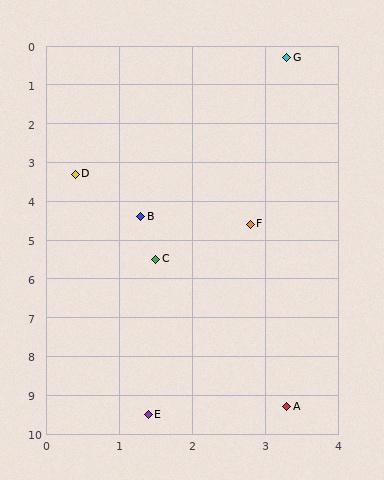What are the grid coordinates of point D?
Point D is at approximately (0.4, 3.3).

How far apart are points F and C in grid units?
Points F and C are about 1.6 grid units apart.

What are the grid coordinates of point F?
Point F is at approximately (2.8, 4.6).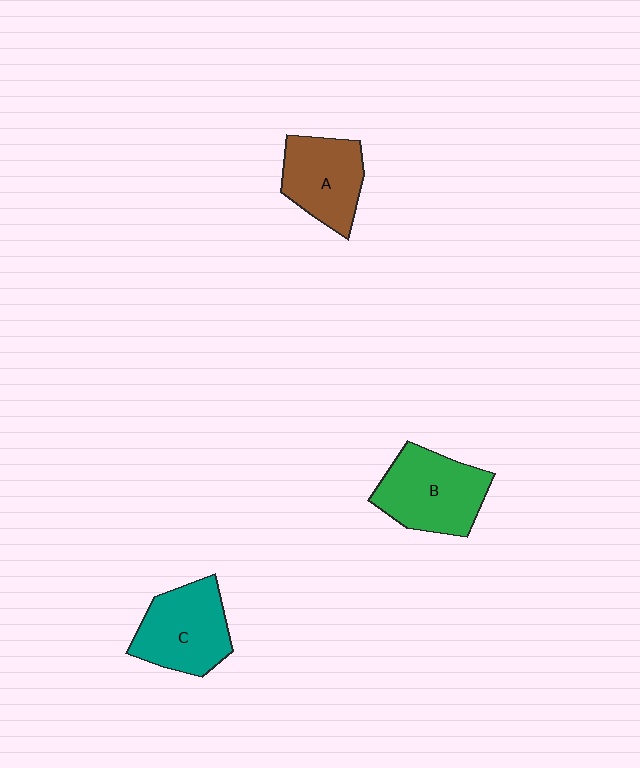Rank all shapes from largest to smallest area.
From largest to smallest: B (green), C (teal), A (brown).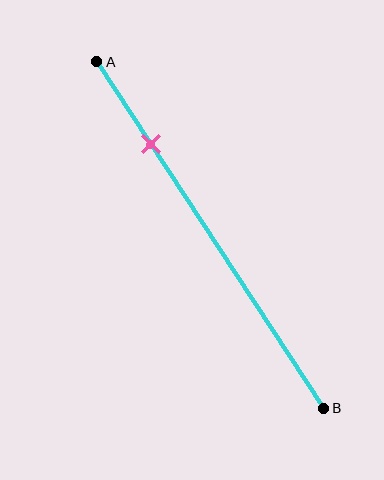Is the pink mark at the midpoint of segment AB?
No, the mark is at about 25% from A, not at the 50% midpoint.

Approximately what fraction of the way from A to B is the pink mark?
The pink mark is approximately 25% of the way from A to B.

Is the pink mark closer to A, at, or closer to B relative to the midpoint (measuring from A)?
The pink mark is closer to point A than the midpoint of segment AB.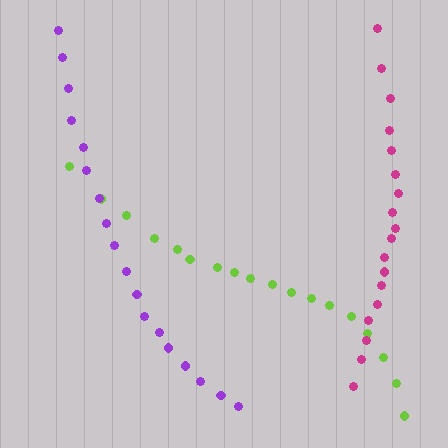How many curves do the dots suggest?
There are 3 distinct paths.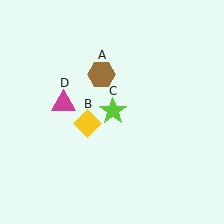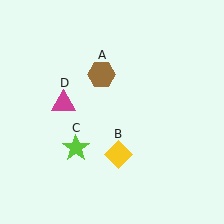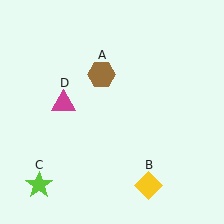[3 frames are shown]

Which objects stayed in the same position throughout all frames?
Brown hexagon (object A) and magenta triangle (object D) remained stationary.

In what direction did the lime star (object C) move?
The lime star (object C) moved down and to the left.